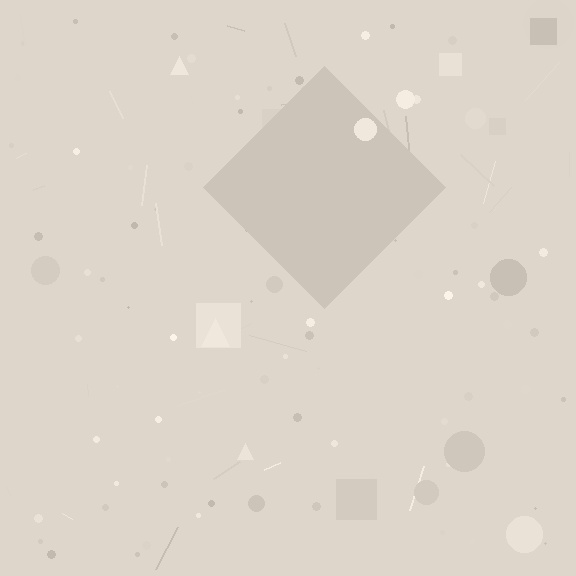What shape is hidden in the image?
A diamond is hidden in the image.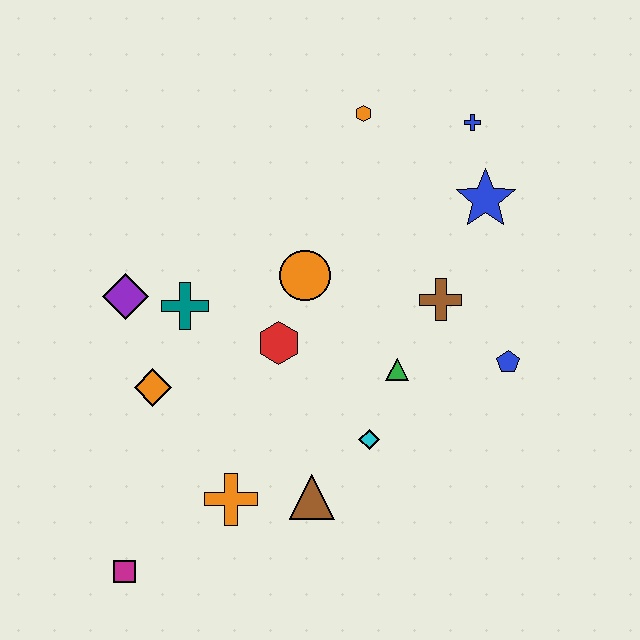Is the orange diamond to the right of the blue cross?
No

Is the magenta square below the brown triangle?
Yes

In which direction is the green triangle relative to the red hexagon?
The green triangle is to the right of the red hexagon.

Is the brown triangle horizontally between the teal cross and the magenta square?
No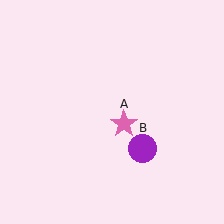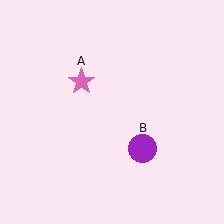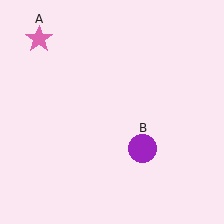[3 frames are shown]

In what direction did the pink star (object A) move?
The pink star (object A) moved up and to the left.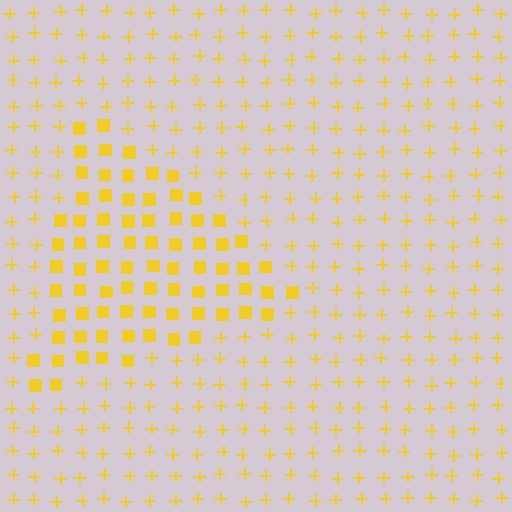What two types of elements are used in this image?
The image uses squares inside the triangle region and plus signs outside it.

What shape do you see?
I see a triangle.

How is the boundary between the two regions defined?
The boundary is defined by a change in element shape: squares inside vs. plus signs outside. All elements share the same color and spacing.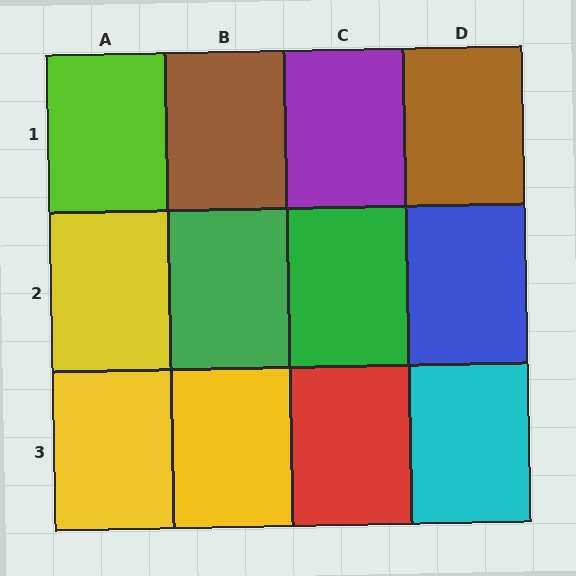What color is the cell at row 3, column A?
Yellow.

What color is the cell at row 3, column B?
Yellow.